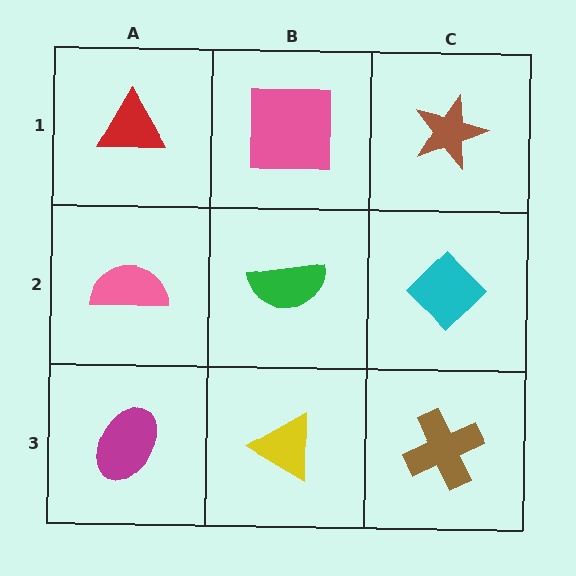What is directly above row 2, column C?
A brown star.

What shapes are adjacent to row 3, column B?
A green semicircle (row 2, column B), a magenta ellipse (row 3, column A), a brown cross (row 3, column C).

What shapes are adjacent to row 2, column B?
A pink square (row 1, column B), a yellow triangle (row 3, column B), a pink semicircle (row 2, column A), a cyan diamond (row 2, column C).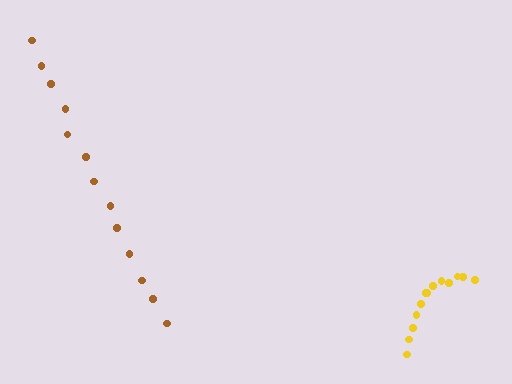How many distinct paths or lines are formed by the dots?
There are 2 distinct paths.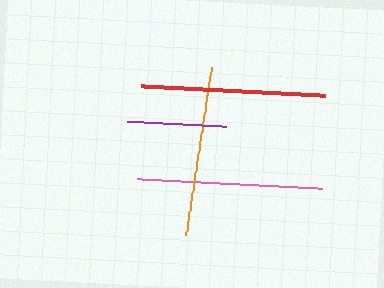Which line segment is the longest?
The pink line is the longest at approximately 185 pixels.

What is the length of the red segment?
The red segment is approximately 184 pixels long.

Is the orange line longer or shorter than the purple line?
The orange line is longer than the purple line.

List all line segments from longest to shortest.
From longest to shortest: pink, red, orange, purple.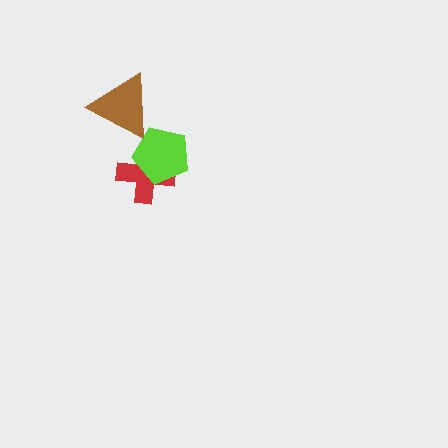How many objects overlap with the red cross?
1 object overlaps with the red cross.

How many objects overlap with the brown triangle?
0 objects overlap with the brown triangle.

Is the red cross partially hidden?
Yes, it is partially covered by another shape.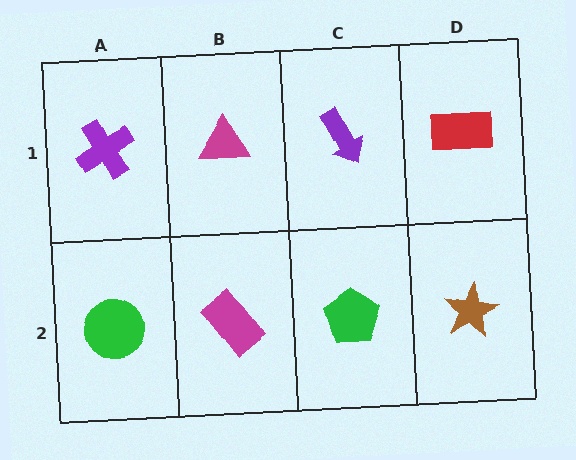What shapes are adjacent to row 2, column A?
A purple cross (row 1, column A), a magenta rectangle (row 2, column B).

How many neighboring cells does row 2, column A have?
2.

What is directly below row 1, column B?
A magenta rectangle.